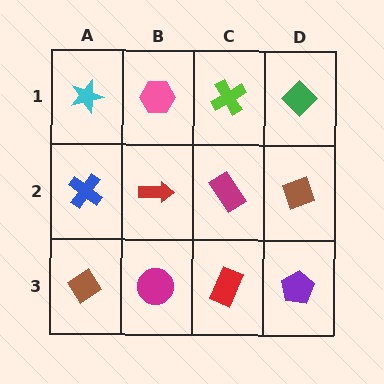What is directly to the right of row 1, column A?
A pink hexagon.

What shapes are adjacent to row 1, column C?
A magenta rectangle (row 2, column C), a pink hexagon (row 1, column B), a green diamond (row 1, column D).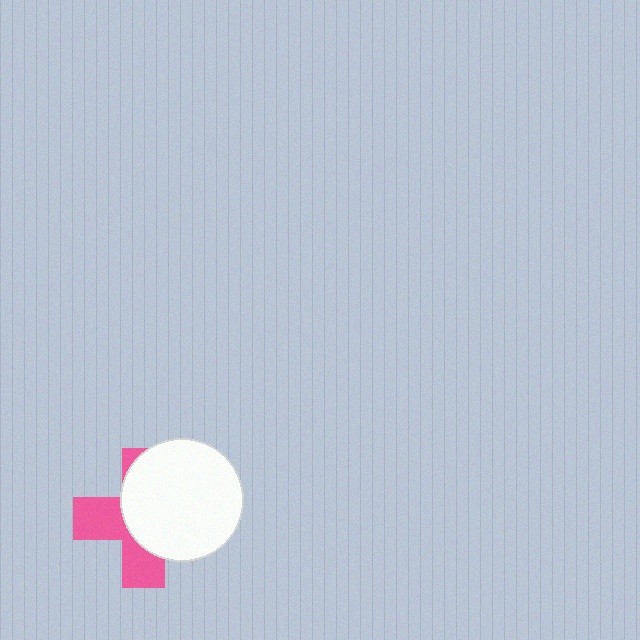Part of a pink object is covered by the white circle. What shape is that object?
It is a cross.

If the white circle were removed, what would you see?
You would see the complete pink cross.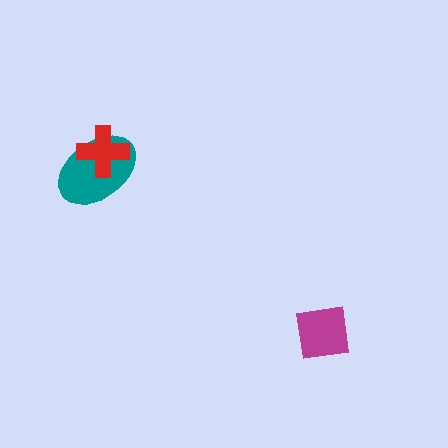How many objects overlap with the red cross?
1 object overlaps with the red cross.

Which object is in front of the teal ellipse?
The red cross is in front of the teal ellipse.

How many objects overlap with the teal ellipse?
1 object overlaps with the teal ellipse.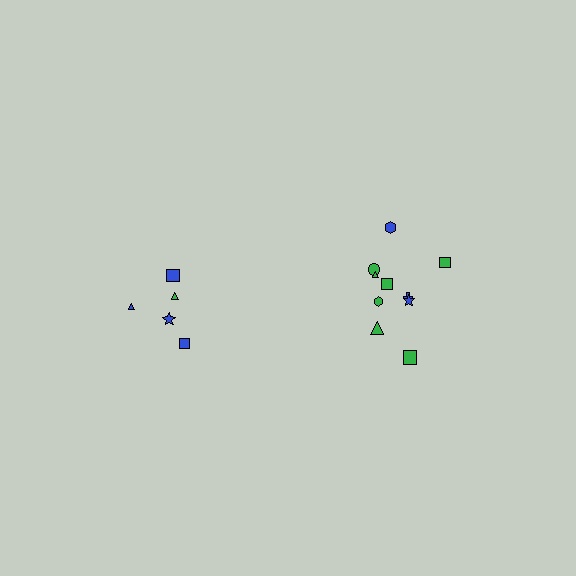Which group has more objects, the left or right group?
The right group.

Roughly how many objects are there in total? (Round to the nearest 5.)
Roughly 15 objects in total.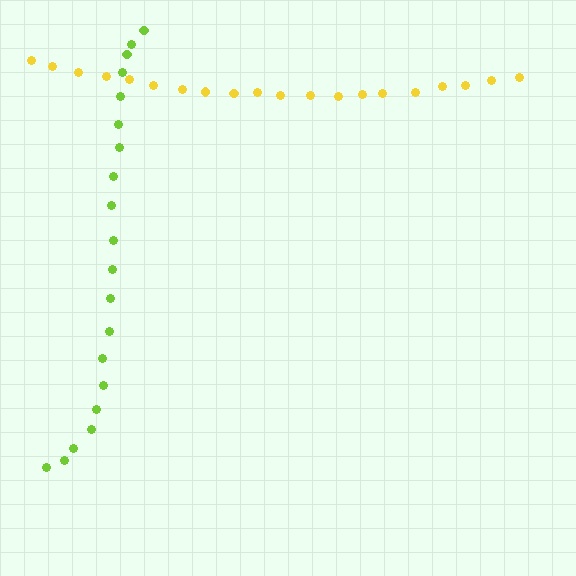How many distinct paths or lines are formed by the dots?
There are 2 distinct paths.